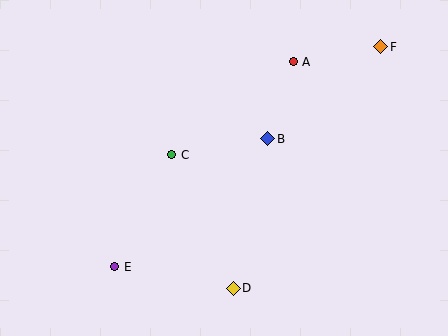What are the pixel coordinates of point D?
Point D is at (233, 288).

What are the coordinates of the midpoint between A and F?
The midpoint between A and F is at (337, 54).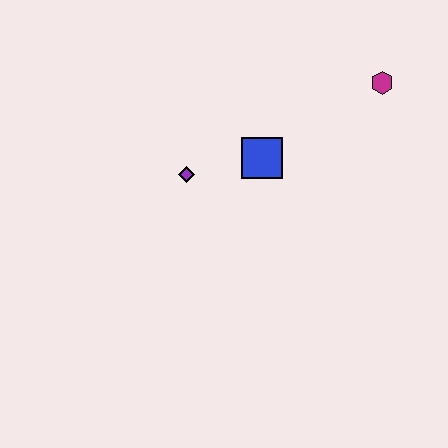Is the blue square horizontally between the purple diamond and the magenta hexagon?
Yes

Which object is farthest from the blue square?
The magenta hexagon is farthest from the blue square.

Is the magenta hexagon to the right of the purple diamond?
Yes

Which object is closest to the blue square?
The purple diamond is closest to the blue square.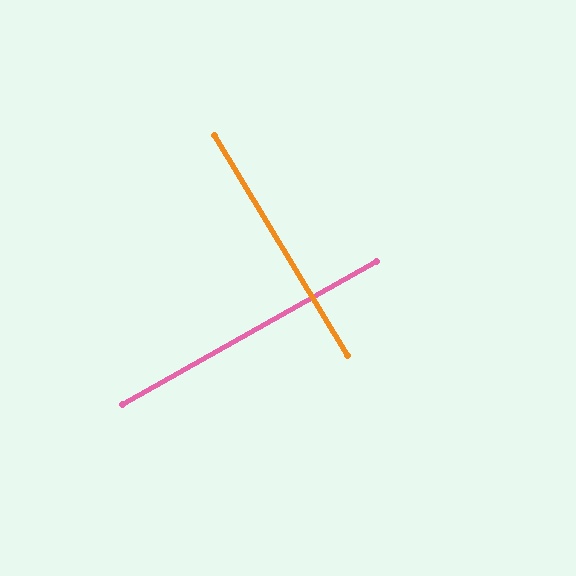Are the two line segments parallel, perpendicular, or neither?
Perpendicular — they meet at approximately 88°.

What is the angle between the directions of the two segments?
Approximately 88 degrees.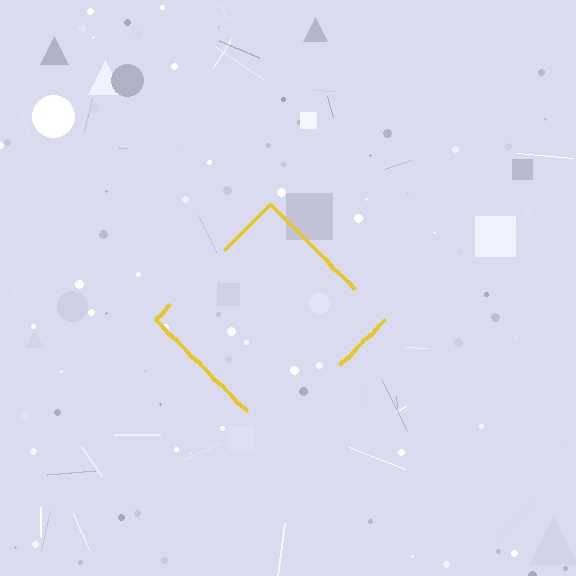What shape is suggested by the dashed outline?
The dashed outline suggests a diamond.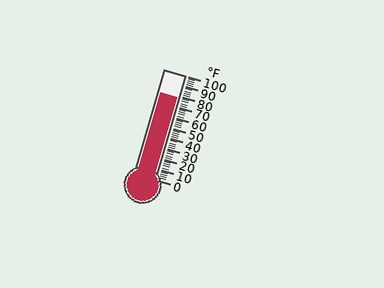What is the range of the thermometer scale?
The thermometer scale ranges from 0°F to 100°F.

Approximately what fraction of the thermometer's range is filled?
The thermometer is filled to approximately 80% of its range.